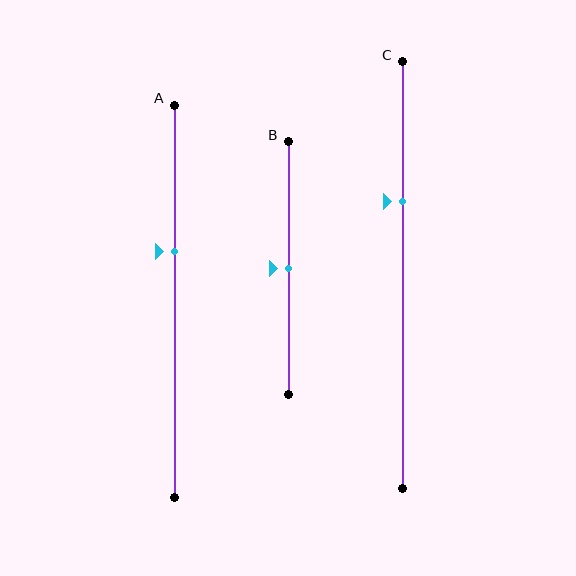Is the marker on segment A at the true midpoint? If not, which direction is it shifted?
No, the marker on segment A is shifted upward by about 13% of the segment length.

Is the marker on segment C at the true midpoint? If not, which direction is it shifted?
No, the marker on segment C is shifted upward by about 17% of the segment length.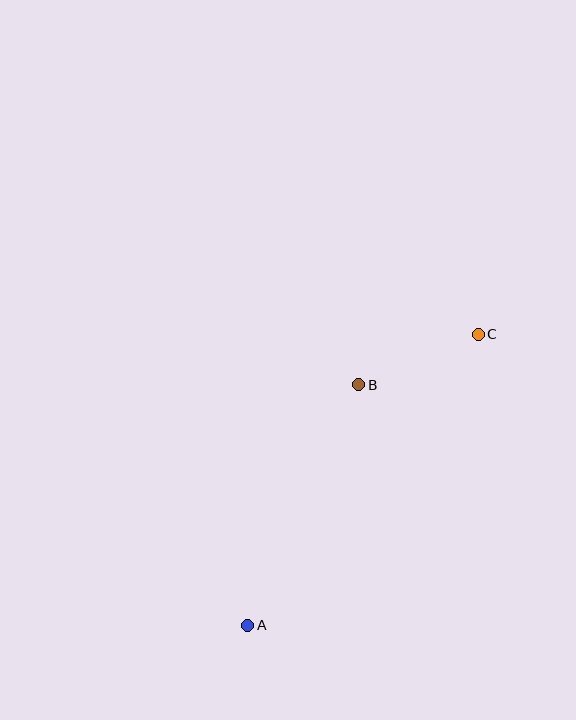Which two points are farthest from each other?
Points A and C are farthest from each other.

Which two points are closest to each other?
Points B and C are closest to each other.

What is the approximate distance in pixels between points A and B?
The distance between A and B is approximately 265 pixels.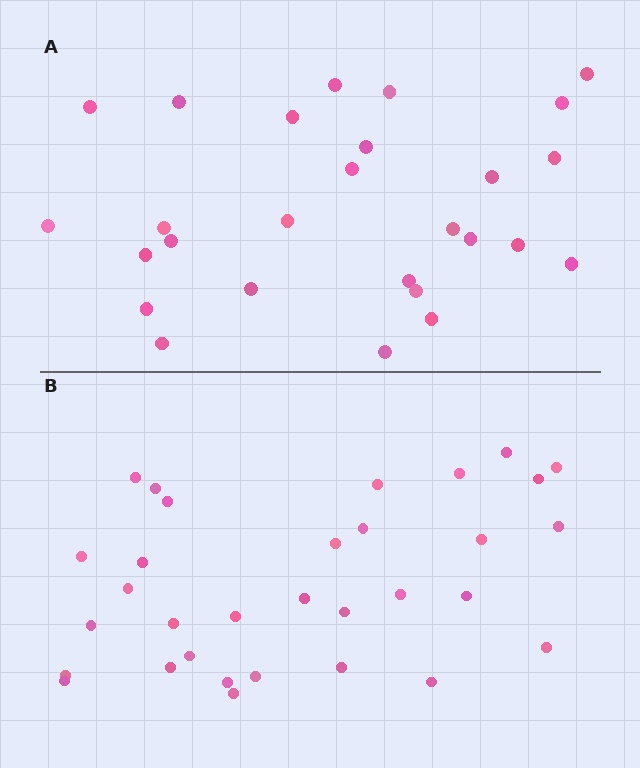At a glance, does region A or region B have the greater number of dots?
Region B (the bottom region) has more dots.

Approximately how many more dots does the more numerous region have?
Region B has about 5 more dots than region A.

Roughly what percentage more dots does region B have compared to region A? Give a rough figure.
About 20% more.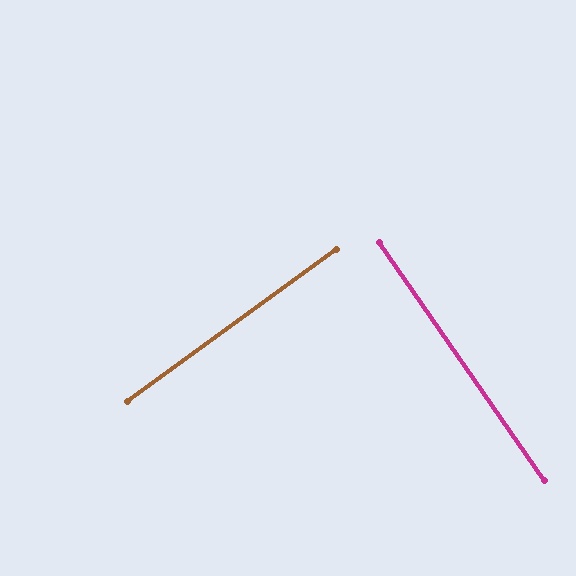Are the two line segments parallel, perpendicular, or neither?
Perpendicular — they meet at approximately 89°.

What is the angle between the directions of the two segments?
Approximately 89 degrees.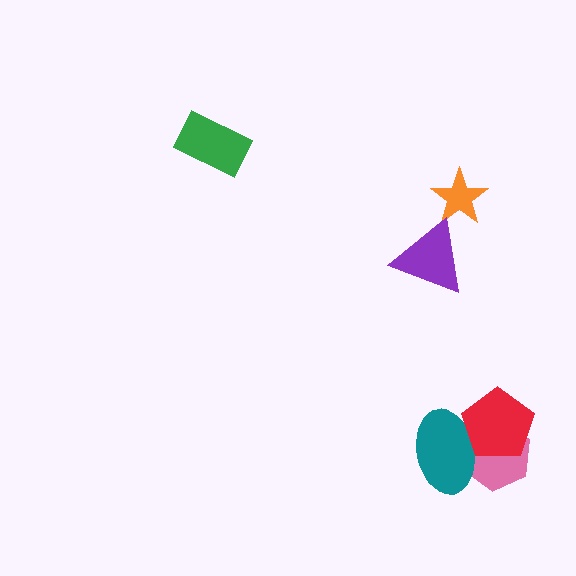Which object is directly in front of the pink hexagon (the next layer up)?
The teal ellipse is directly in front of the pink hexagon.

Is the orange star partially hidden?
No, no other shape covers it.